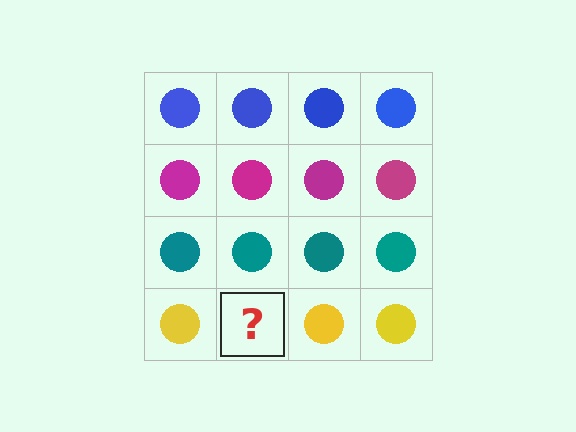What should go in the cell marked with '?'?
The missing cell should contain a yellow circle.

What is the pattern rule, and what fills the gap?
The rule is that each row has a consistent color. The gap should be filled with a yellow circle.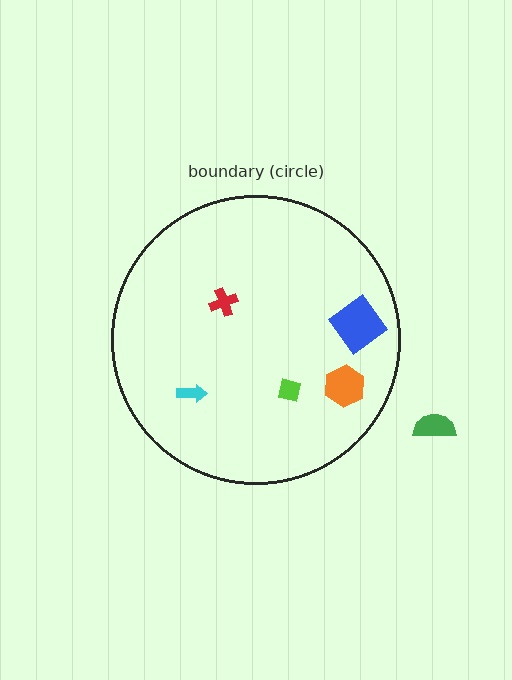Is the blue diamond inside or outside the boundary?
Inside.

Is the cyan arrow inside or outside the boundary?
Inside.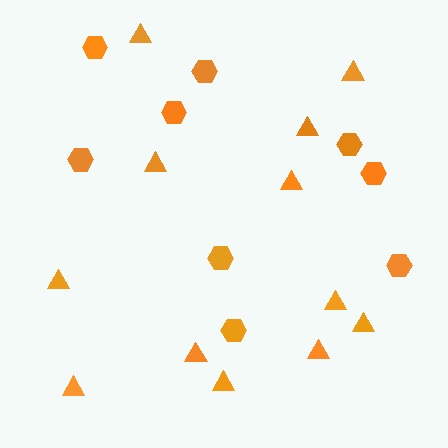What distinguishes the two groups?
There are 2 groups: one group of hexagons (9) and one group of triangles (12).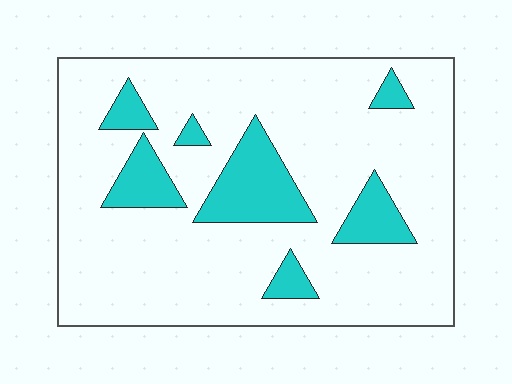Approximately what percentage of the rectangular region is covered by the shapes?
Approximately 15%.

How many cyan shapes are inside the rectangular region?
7.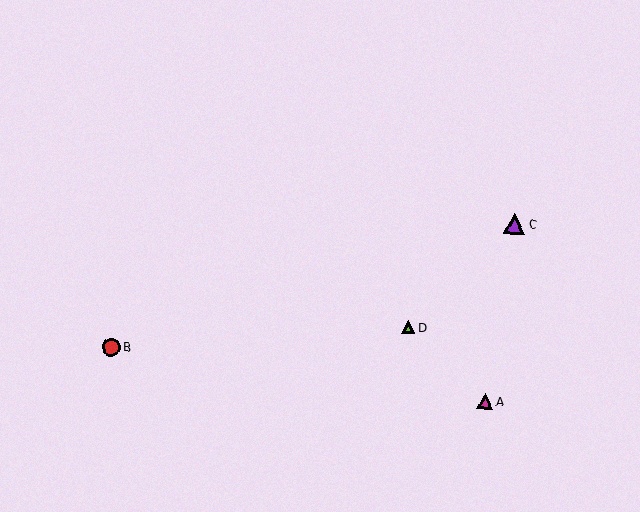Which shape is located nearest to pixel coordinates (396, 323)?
The lime triangle (labeled D) at (408, 327) is nearest to that location.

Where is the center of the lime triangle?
The center of the lime triangle is at (408, 327).